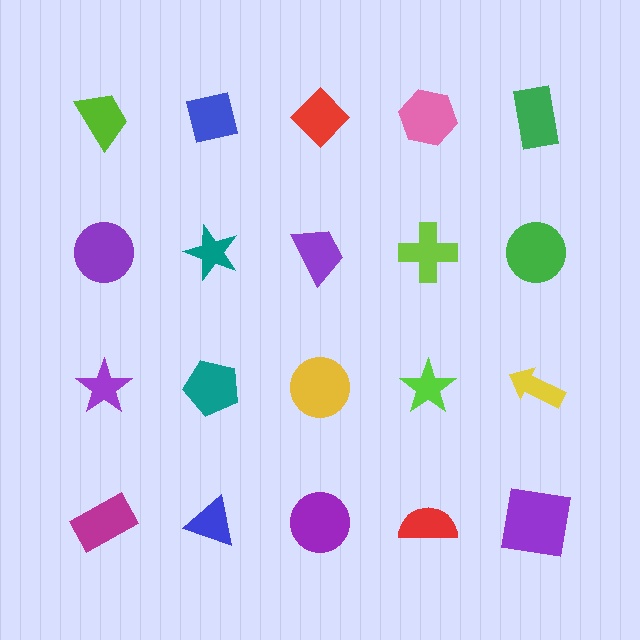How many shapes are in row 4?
5 shapes.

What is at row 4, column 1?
A magenta rectangle.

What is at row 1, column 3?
A red diamond.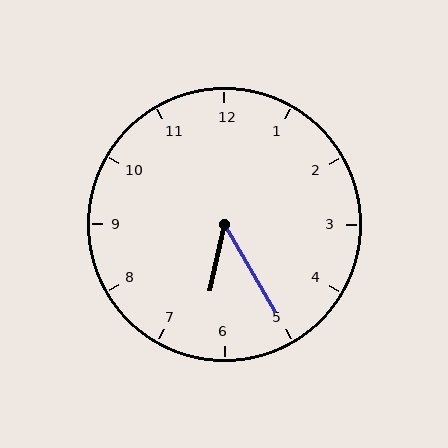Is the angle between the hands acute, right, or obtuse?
It is acute.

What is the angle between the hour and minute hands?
Approximately 42 degrees.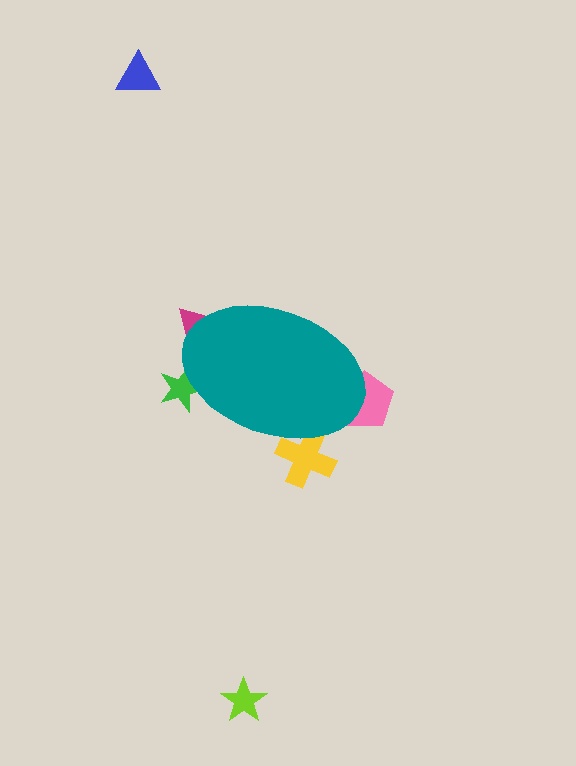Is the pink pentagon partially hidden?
Yes, the pink pentagon is partially hidden behind the teal ellipse.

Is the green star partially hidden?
Yes, the green star is partially hidden behind the teal ellipse.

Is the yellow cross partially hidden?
Yes, the yellow cross is partially hidden behind the teal ellipse.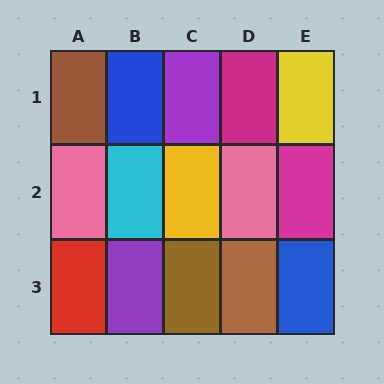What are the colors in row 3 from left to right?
Red, purple, brown, brown, blue.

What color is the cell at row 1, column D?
Magenta.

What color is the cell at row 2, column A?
Pink.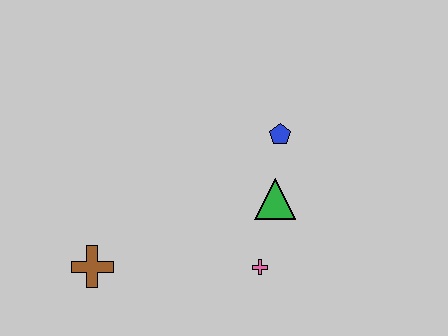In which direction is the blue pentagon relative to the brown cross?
The blue pentagon is to the right of the brown cross.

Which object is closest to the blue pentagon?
The green triangle is closest to the blue pentagon.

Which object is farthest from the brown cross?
The blue pentagon is farthest from the brown cross.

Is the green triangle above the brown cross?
Yes